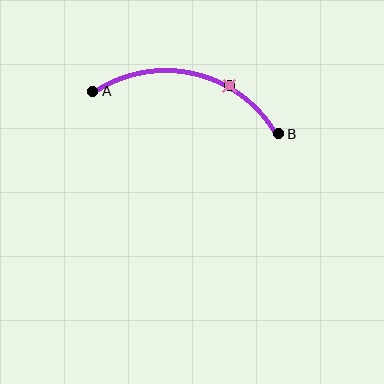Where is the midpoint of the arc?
The arc midpoint is the point on the curve farthest from the straight line joining A and B. It sits above that line.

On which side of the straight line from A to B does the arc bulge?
The arc bulges above the straight line connecting A and B.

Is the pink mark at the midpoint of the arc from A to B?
No. The pink mark lies on the arc but is closer to endpoint B. The arc midpoint would be at the point on the curve equidistant along the arc from both A and B.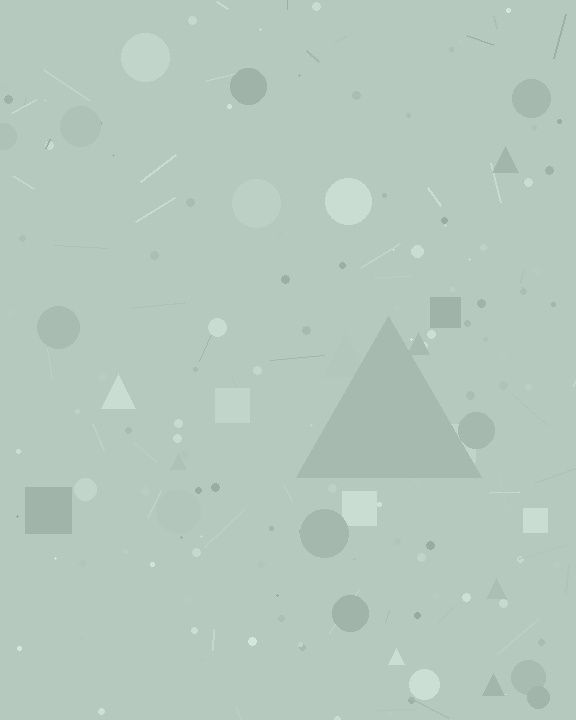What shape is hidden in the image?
A triangle is hidden in the image.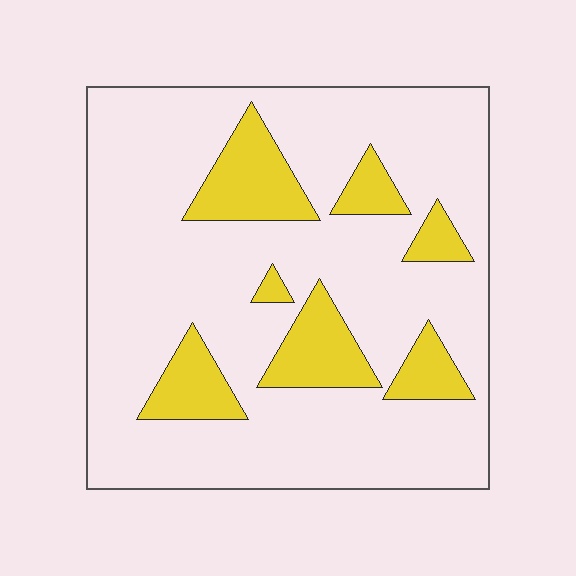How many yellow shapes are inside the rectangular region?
7.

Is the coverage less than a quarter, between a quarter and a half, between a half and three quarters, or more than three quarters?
Less than a quarter.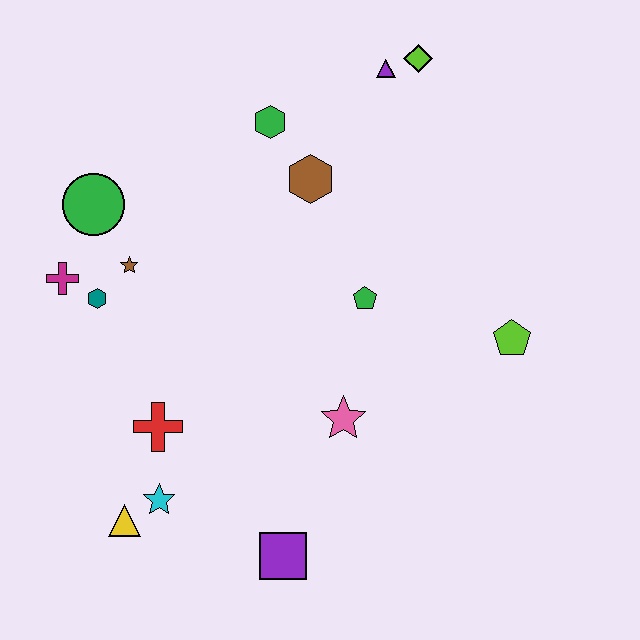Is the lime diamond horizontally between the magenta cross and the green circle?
No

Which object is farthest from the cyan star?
The lime diamond is farthest from the cyan star.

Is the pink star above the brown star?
No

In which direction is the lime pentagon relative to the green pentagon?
The lime pentagon is to the right of the green pentagon.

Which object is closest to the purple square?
The cyan star is closest to the purple square.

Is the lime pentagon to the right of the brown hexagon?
Yes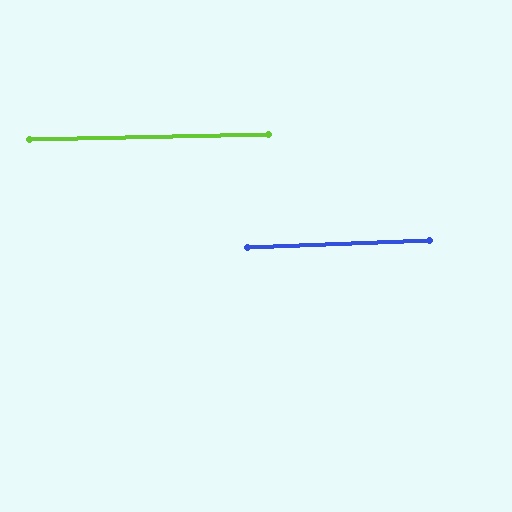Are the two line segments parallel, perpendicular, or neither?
Parallel — their directions differ by only 0.9°.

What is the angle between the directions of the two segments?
Approximately 1 degree.